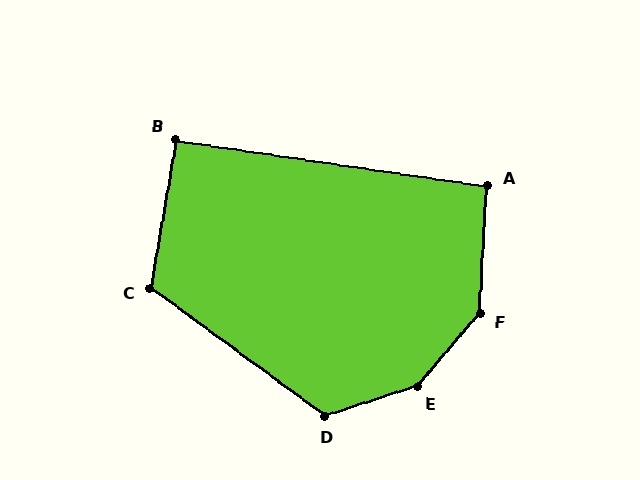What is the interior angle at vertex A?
Approximately 95 degrees (obtuse).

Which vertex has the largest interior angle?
E, at approximately 148 degrees.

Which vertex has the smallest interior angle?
B, at approximately 91 degrees.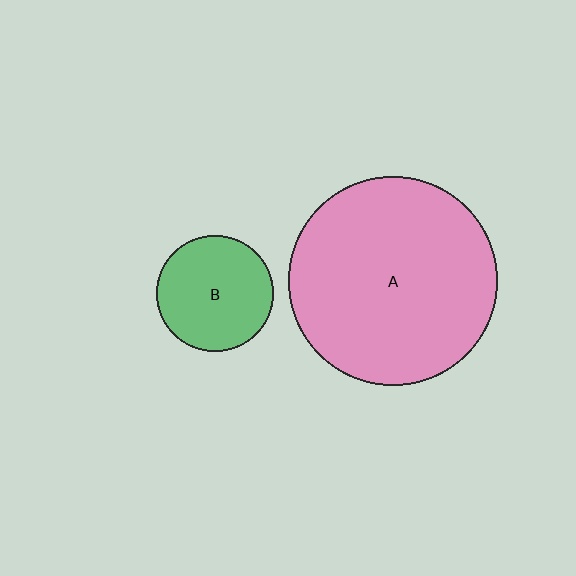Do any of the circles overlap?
No, none of the circles overlap.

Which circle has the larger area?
Circle A (pink).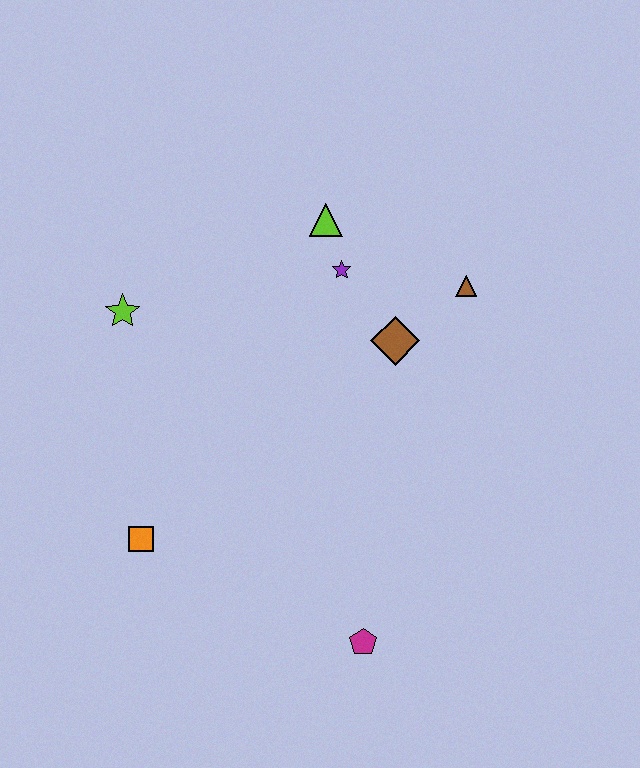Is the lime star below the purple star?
Yes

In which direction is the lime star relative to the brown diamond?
The lime star is to the left of the brown diamond.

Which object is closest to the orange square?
The lime star is closest to the orange square.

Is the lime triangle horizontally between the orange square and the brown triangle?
Yes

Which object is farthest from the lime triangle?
The magenta pentagon is farthest from the lime triangle.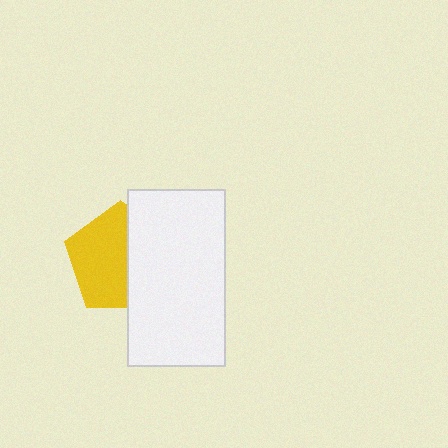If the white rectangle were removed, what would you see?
You would see the complete yellow pentagon.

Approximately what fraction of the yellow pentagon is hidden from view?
Roughly 42% of the yellow pentagon is hidden behind the white rectangle.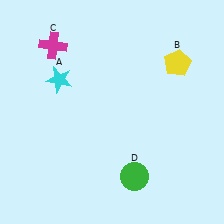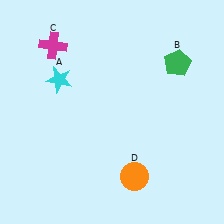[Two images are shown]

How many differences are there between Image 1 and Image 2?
There are 2 differences between the two images.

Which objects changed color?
B changed from yellow to green. D changed from green to orange.